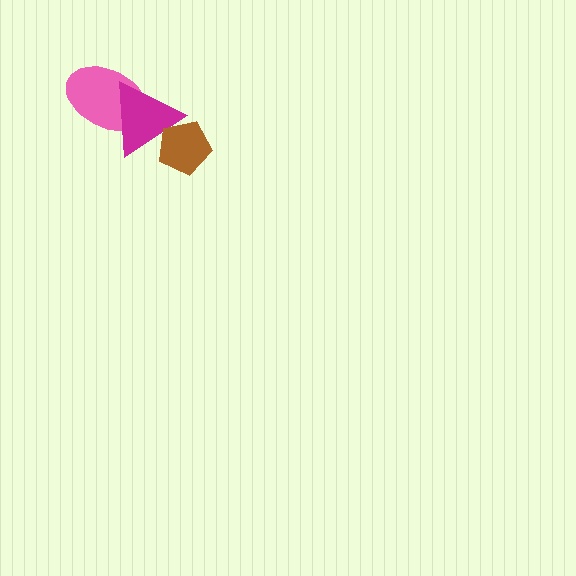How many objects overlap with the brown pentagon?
1 object overlaps with the brown pentagon.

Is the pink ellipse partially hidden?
Yes, it is partially covered by another shape.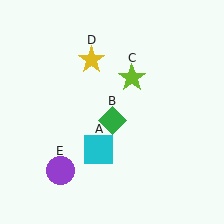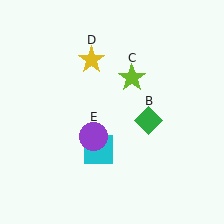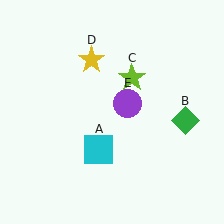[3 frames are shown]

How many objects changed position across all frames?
2 objects changed position: green diamond (object B), purple circle (object E).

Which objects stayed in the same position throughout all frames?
Cyan square (object A) and lime star (object C) and yellow star (object D) remained stationary.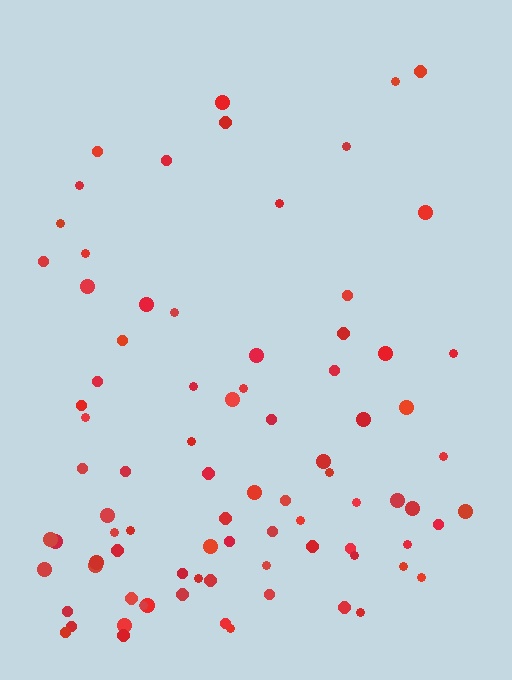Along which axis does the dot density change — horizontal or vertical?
Vertical.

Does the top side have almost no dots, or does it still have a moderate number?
Still a moderate number, just noticeably fewer than the bottom.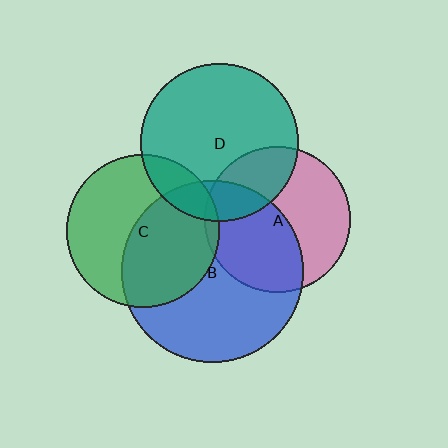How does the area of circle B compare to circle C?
Approximately 1.4 times.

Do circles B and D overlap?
Yes.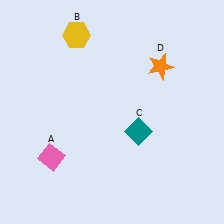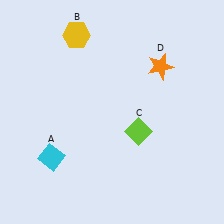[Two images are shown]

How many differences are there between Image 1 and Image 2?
There are 2 differences between the two images.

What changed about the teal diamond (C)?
In Image 1, C is teal. In Image 2, it changed to lime.